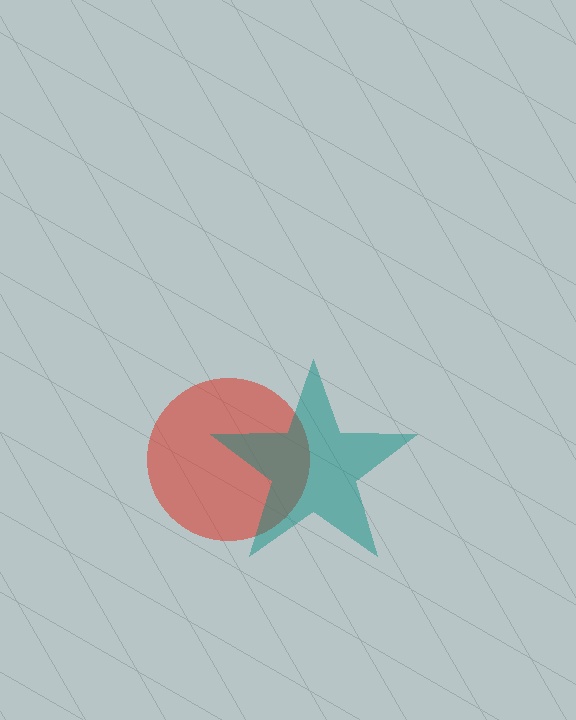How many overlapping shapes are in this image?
There are 2 overlapping shapes in the image.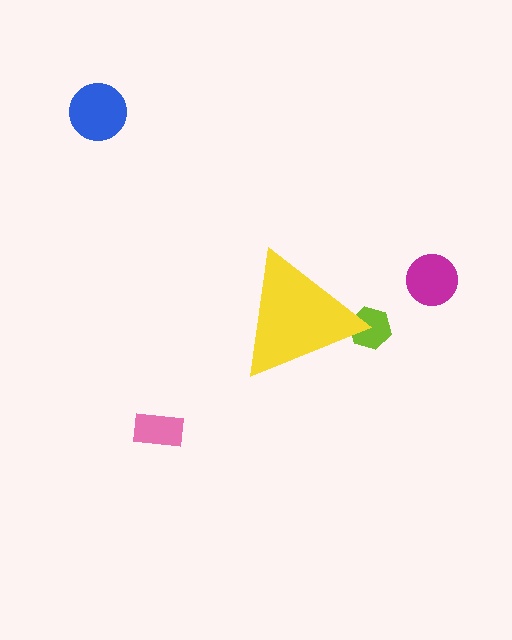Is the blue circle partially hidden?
No, the blue circle is fully visible.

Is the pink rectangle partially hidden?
No, the pink rectangle is fully visible.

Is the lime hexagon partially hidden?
Yes, the lime hexagon is partially hidden behind the yellow triangle.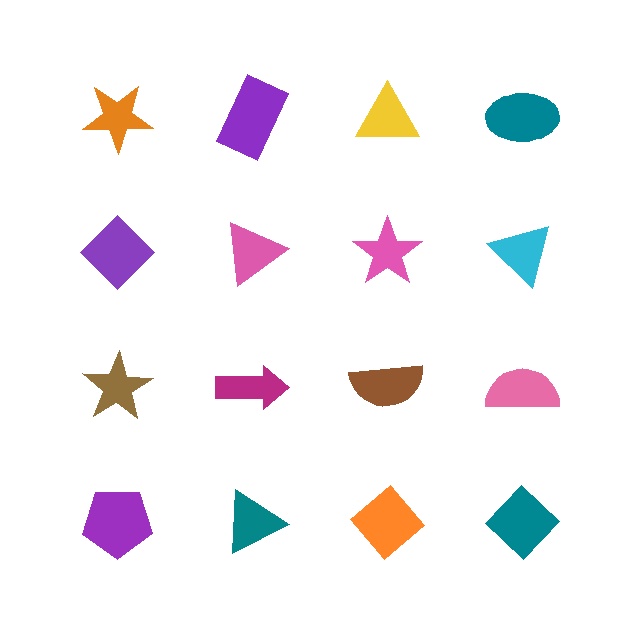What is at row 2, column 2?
A pink triangle.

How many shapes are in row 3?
4 shapes.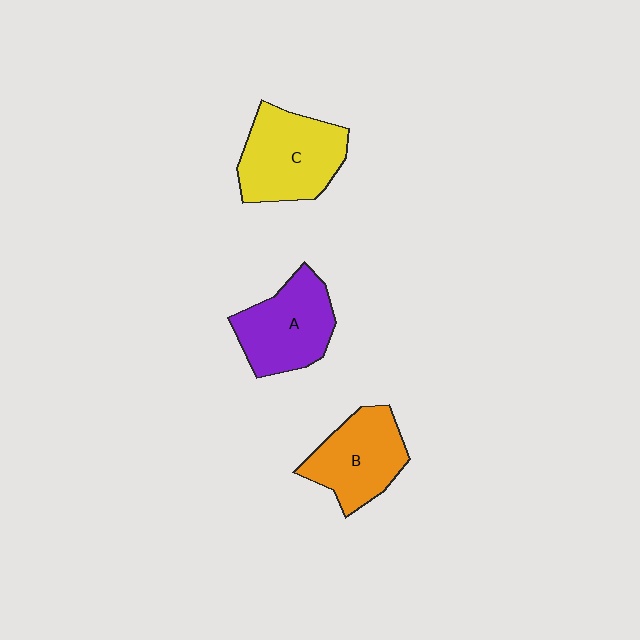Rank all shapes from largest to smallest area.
From largest to smallest: C (yellow), A (purple), B (orange).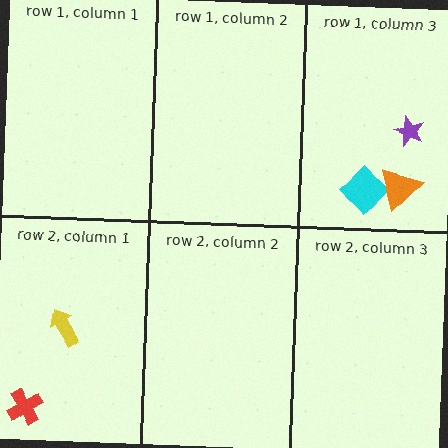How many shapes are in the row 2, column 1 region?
2.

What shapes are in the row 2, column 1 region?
The red cross, the yellow arrow.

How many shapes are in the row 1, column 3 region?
3.